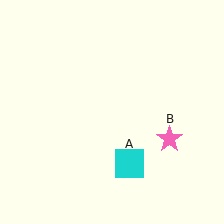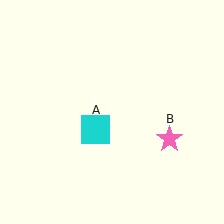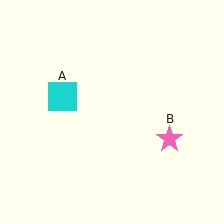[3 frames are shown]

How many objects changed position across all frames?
1 object changed position: cyan square (object A).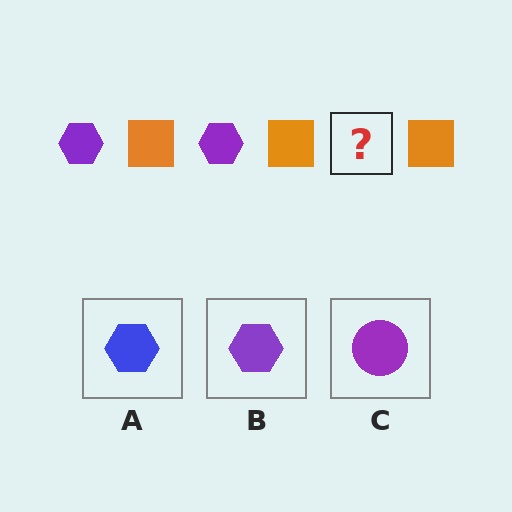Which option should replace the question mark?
Option B.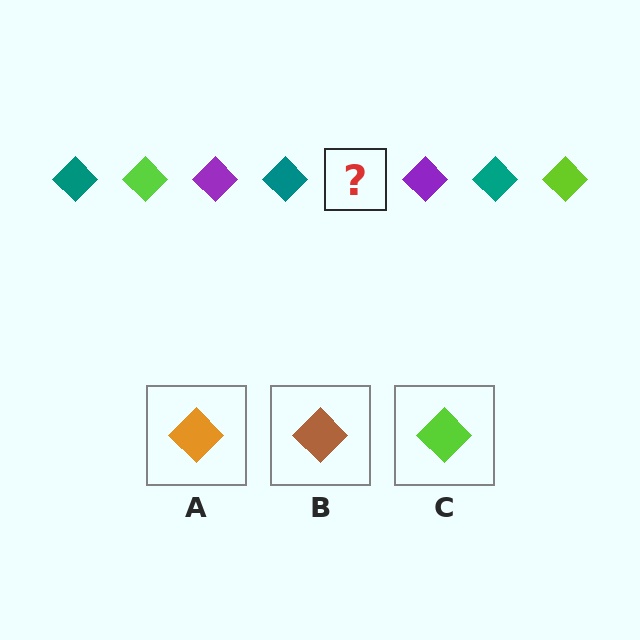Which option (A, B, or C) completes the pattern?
C.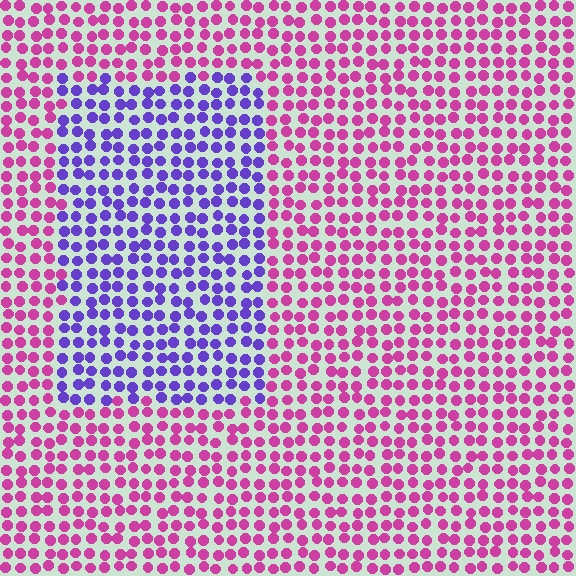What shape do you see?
I see a rectangle.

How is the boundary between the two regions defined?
The boundary is defined purely by a slight shift in hue (about 61 degrees). Spacing, size, and orientation are identical on both sides.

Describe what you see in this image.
The image is filled with small magenta elements in a uniform arrangement. A rectangle-shaped region is visible where the elements are tinted to a slightly different hue, forming a subtle color boundary.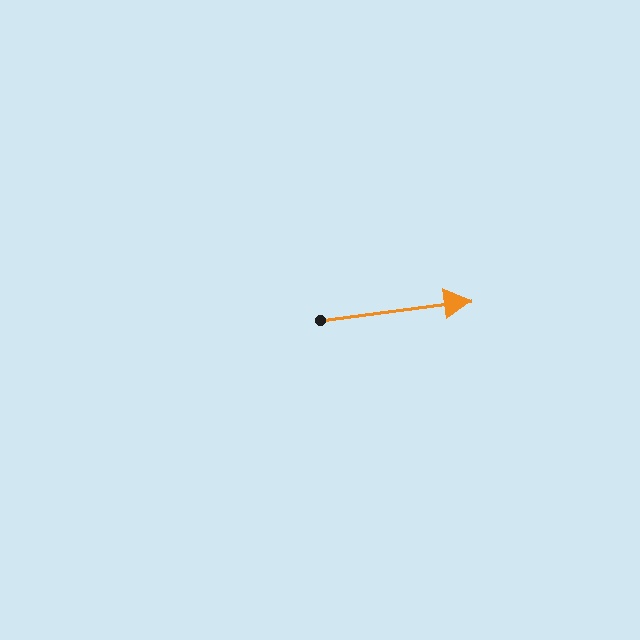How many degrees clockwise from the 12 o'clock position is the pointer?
Approximately 83 degrees.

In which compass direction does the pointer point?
East.